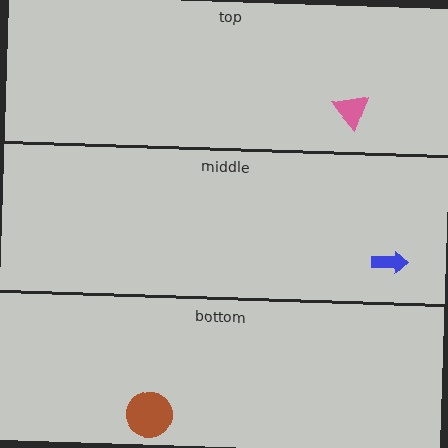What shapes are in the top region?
The pink triangle.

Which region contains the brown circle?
The bottom region.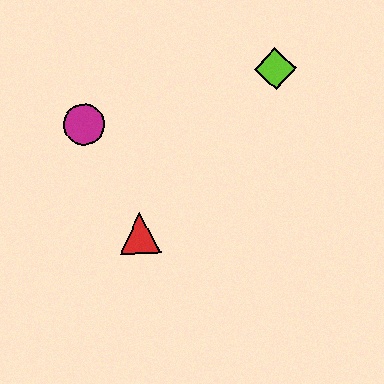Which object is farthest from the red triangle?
The lime diamond is farthest from the red triangle.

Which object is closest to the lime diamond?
The magenta circle is closest to the lime diamond.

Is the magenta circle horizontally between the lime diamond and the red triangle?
No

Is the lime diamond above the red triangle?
Yes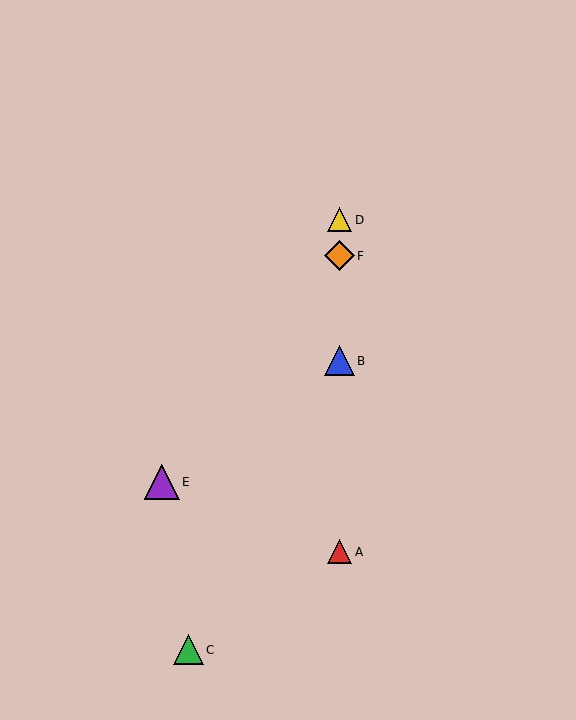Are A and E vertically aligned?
No, A is at x≈340 and E is at x≈162.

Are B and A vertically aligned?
Yes, both are at x≈340.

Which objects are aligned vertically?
Objects A, B, D, F are aligned vertically.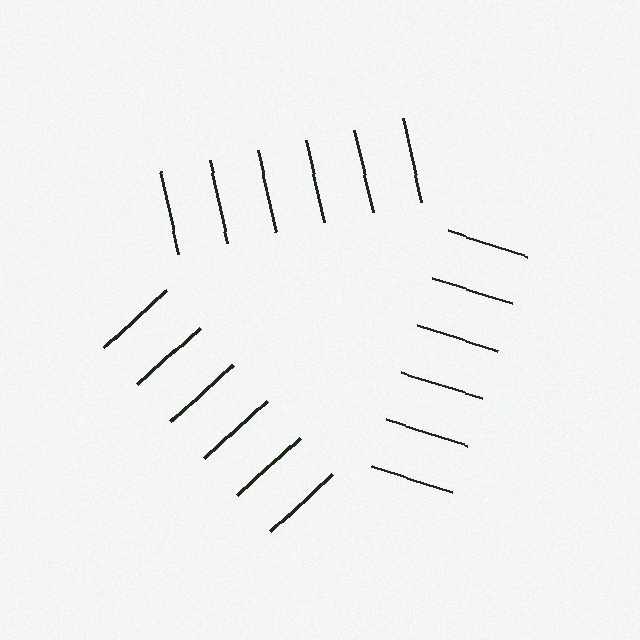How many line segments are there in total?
18 — 6 along each of the 3 edges.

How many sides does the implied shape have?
3 sides — the line-ends trace a triangle.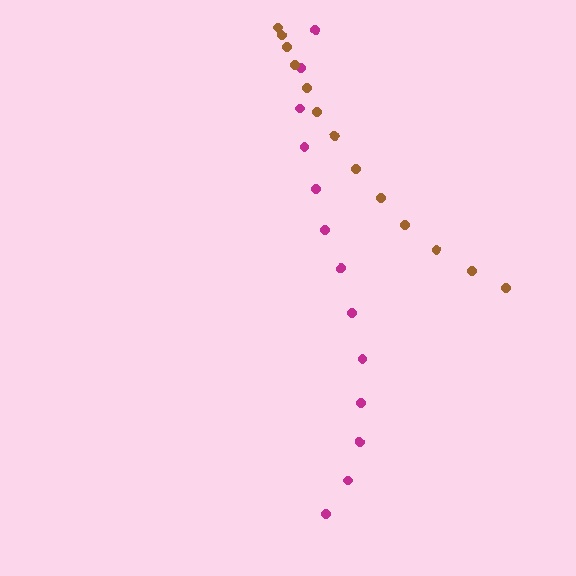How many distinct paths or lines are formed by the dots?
There are 2 distinct paths.